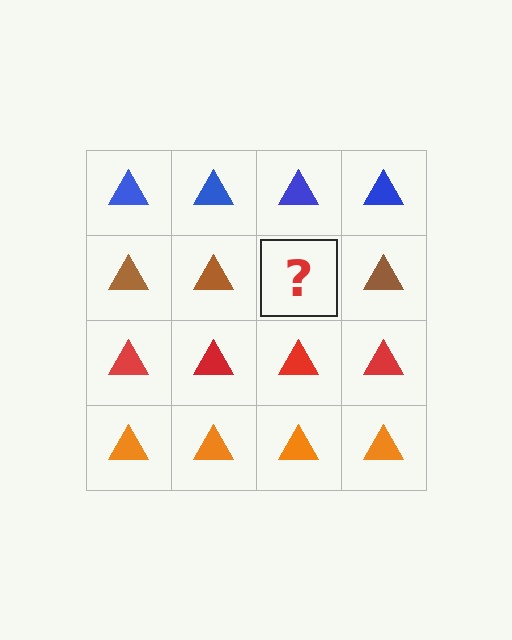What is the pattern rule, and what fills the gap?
The rule is that each row has a consistent color. The gap should be filled with a brown triangle.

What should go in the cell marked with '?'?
The missing cell should contain a brown triangle.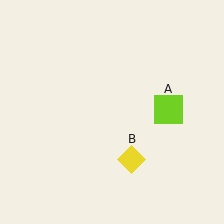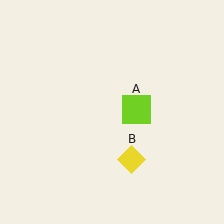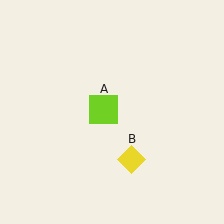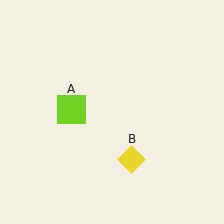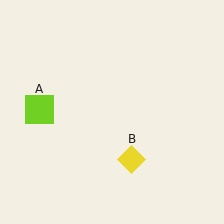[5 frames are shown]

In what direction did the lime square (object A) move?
The lime square (object A) moved left.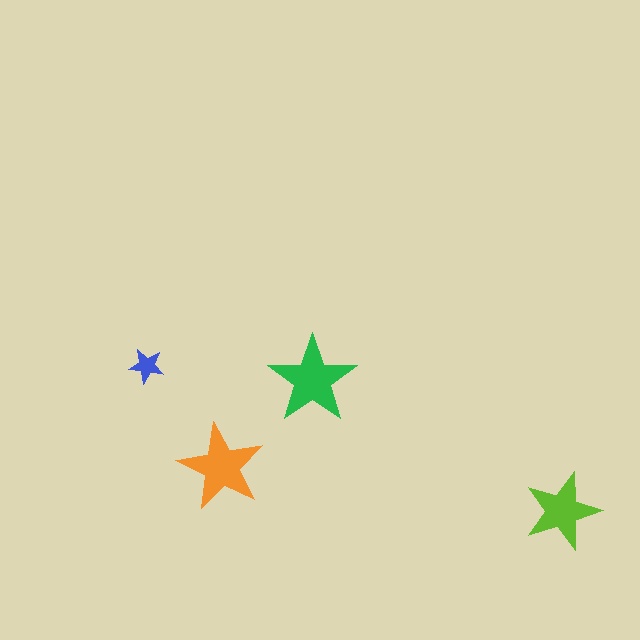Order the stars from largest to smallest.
the green one, the orange one, the lime one, the blue one.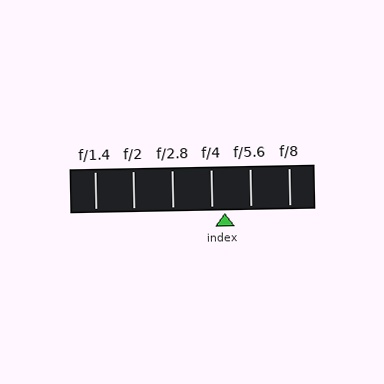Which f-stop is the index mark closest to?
The index mark is closest to f/4.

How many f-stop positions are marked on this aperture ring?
There are 6 f-stop positions marked.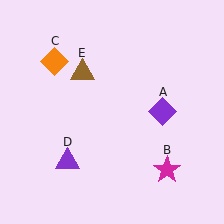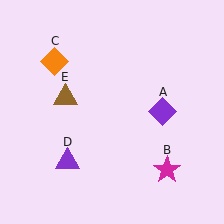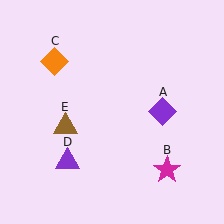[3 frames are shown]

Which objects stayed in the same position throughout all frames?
Purple diamond (object A) and magenta star (object B) and orange diamond (object C) and purple triangle (object D) remained stationary.